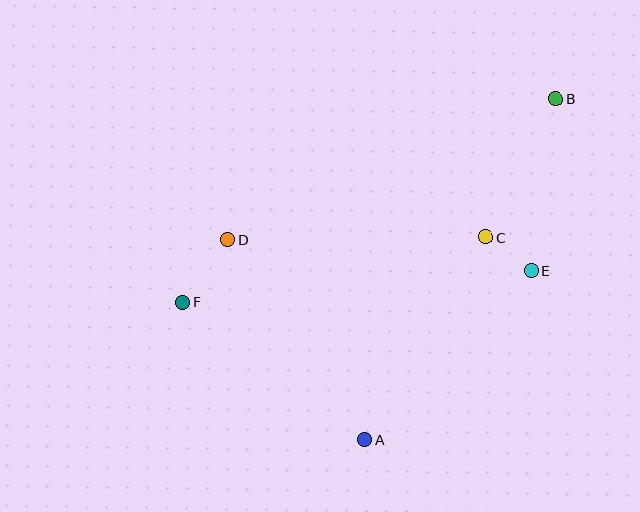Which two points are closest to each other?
Points C and E are closest to each other.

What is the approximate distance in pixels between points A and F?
The distance between A and F is approximately 228 pixels.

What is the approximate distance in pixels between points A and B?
The distance between A and B is approximately 390 pixels.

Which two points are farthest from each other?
Points B and F are farthest from each other.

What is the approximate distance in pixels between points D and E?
The distance between D and E is approximately 305 pixels.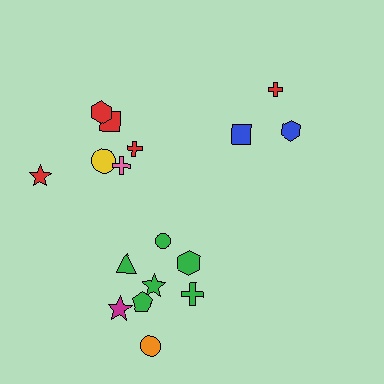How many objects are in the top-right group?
There are 3 objects.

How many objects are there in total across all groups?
There are 17 objects.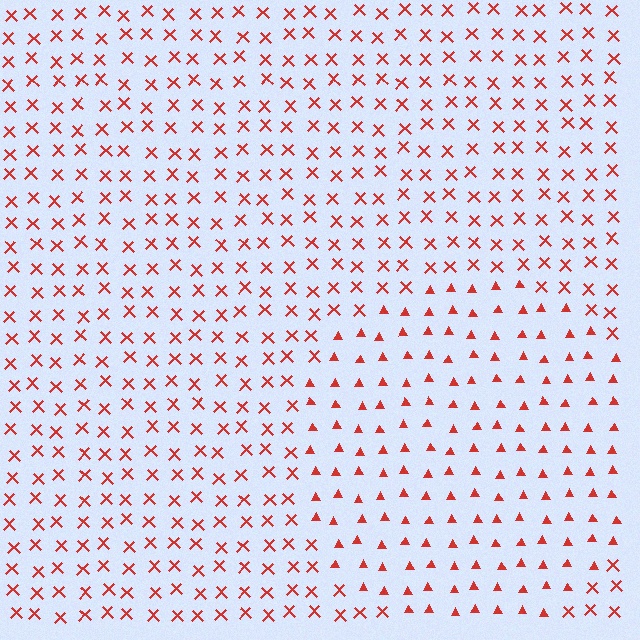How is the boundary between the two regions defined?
The boundary is defined by a change in element shape: triangles inside vs. X marks outside. All elements share the same color and spacing.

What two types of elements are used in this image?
The image uses triangles inside the circle region and X marks outside it.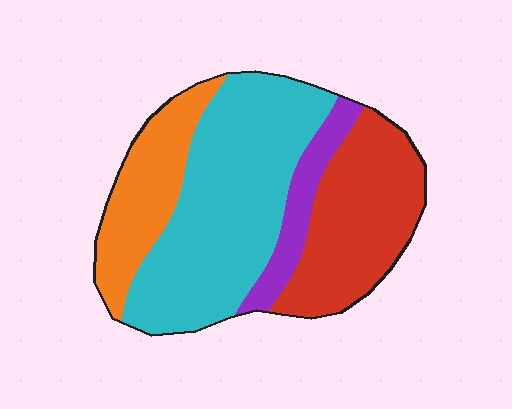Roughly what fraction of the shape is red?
Red covers around 30% of the shape.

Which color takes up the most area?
Cyan, at roughly 45%.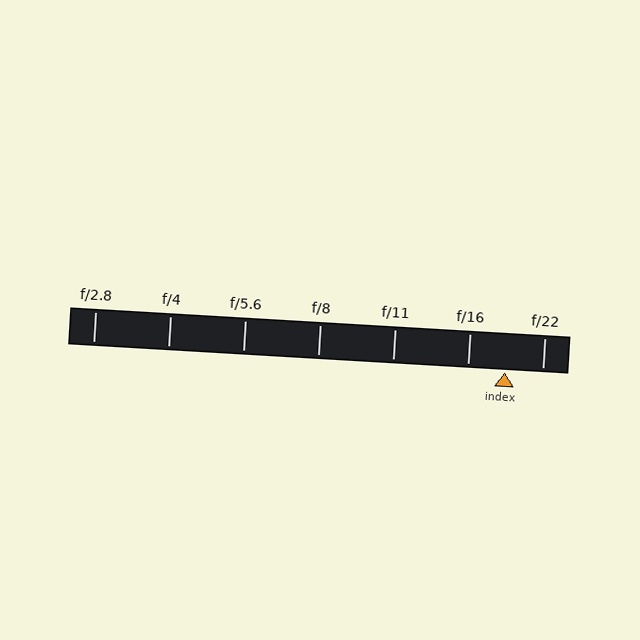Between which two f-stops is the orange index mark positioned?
The index mark is between f/16 and f/22.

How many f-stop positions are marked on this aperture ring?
There are 7 f-stop positions marked.